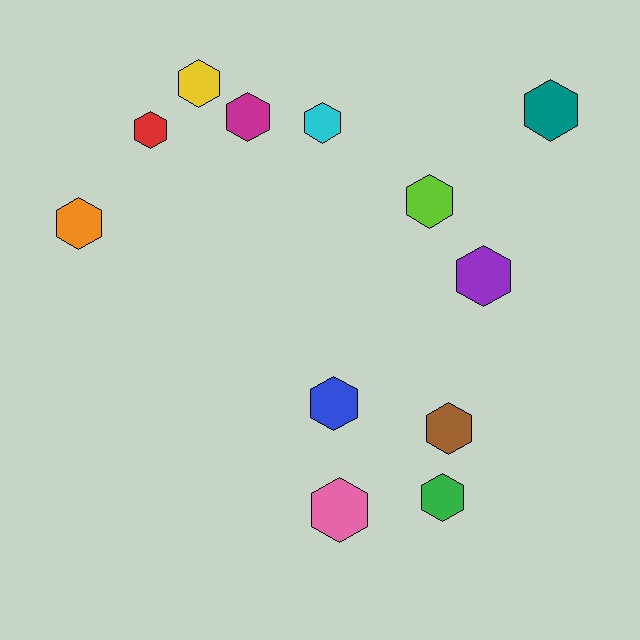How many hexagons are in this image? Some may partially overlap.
There are 12 hexagons.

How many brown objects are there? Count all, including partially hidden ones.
There is 1 brown object.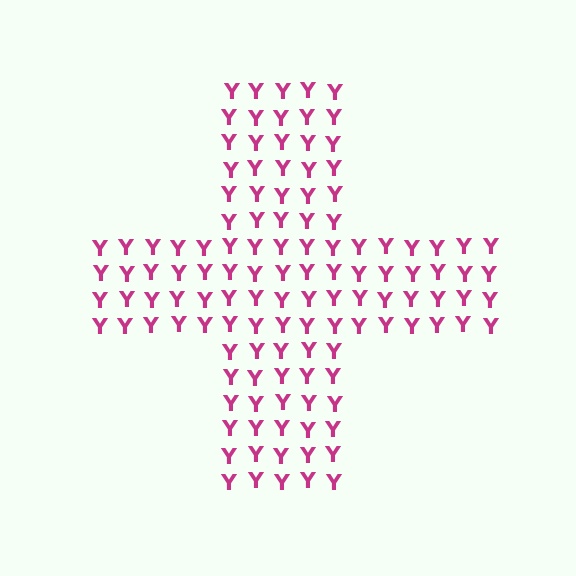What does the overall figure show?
The overall figure shows a cross.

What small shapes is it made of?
It is made of small letter Y's.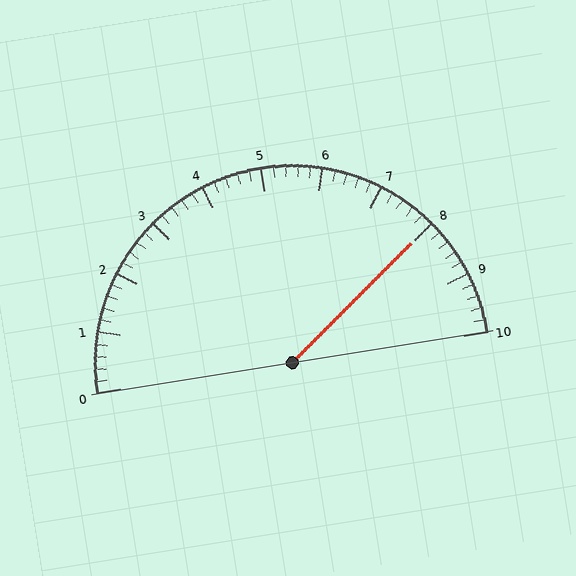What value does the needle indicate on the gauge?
The needle indicates approximately 8.0.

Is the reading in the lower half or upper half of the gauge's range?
The reading is in the upper half of the range (0 to 10).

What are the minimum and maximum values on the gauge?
The gauge ranges from 0 to 10.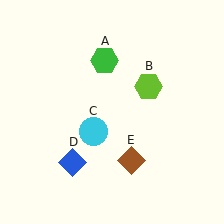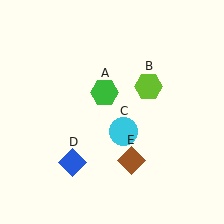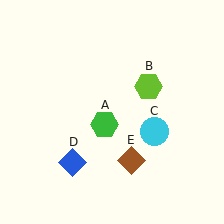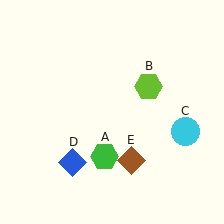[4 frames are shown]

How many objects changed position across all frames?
2 objects changed position: green hexagon (object A), cyan circle (object C).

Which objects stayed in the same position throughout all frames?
Lime hexagon (object B) and blue diamond (object D) and brown diamond (object E) remained stationary.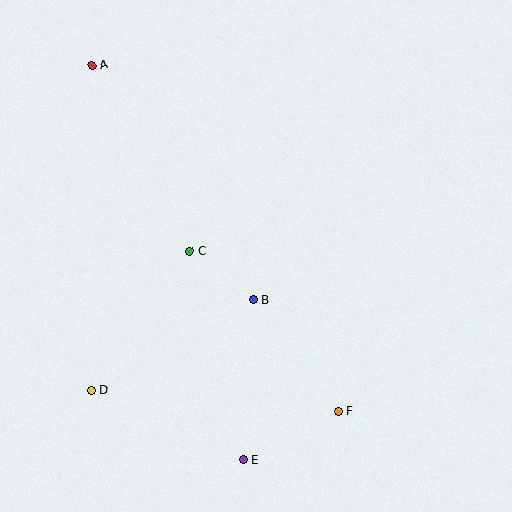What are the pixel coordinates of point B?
Point B is at (253, 300).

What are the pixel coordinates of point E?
Point E is at (243, 460).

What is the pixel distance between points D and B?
The distance between D and B is 186 pixels.